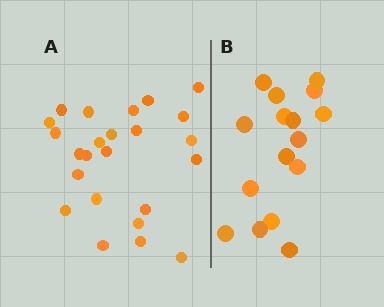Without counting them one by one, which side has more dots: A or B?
Region A (the left region) has more dots.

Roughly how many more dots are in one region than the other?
Region A has roughly 8 or so more dots than region B.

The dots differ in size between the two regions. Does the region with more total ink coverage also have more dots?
No. Region B has more total ink coverage because its dots are larger, but region A actually contains more individual dots. Total area can be misleading — the number of items is what matters here.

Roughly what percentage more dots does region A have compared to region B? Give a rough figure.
About 50% more.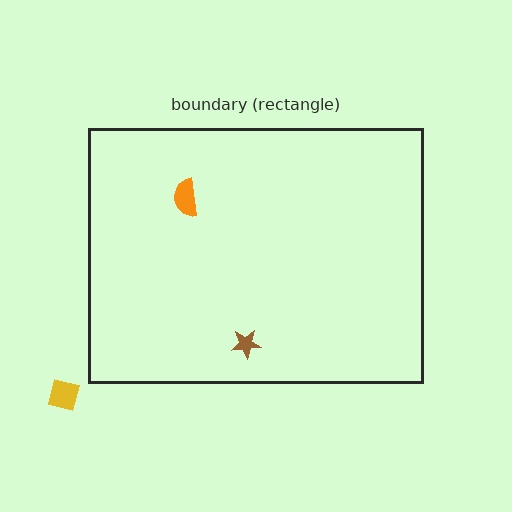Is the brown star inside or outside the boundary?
Inside.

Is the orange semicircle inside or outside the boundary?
Inside.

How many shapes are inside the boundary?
2 inside, 1 outside.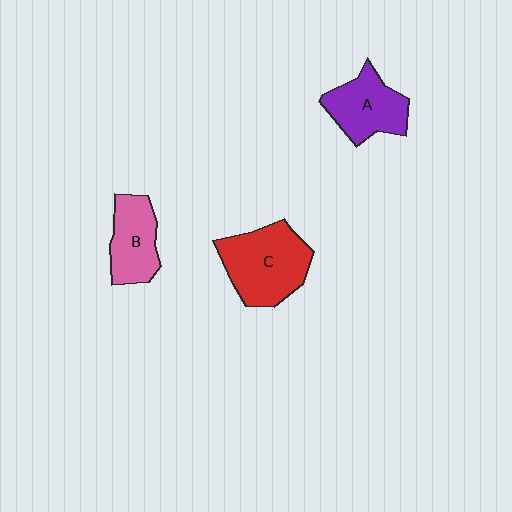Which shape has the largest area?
Shape C (red).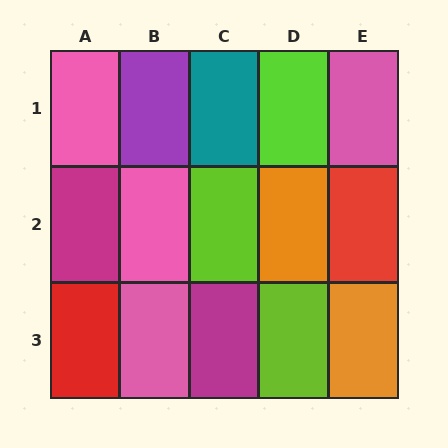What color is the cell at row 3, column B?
Pink.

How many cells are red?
2 cells are red.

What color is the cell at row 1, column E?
Pink.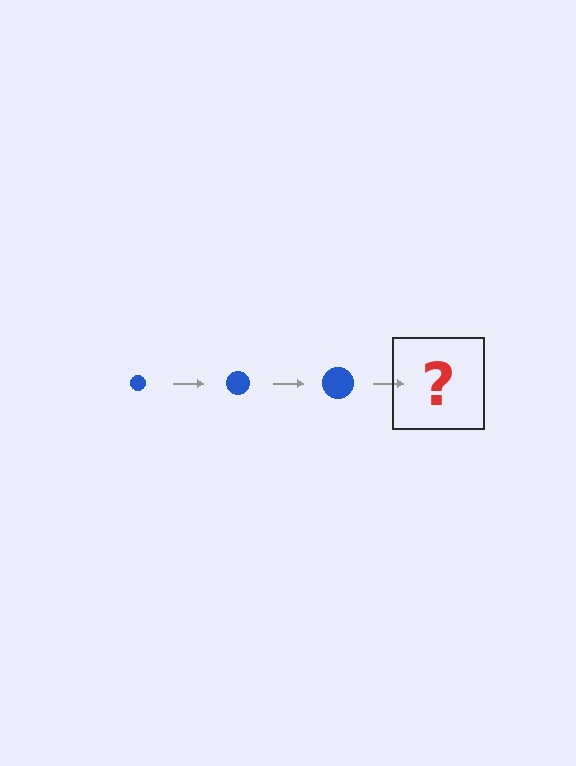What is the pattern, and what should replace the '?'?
The pattern is that the circle gets progressively larger each step. The '?' should be a blue circle, larger than the previous one.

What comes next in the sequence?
The next element should be a blue circle, larger than the previous one.